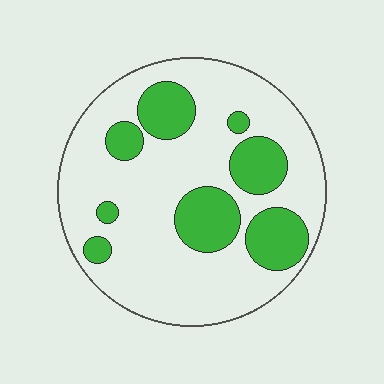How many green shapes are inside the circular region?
8.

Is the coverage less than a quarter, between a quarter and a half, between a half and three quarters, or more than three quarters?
Between a quarter and a half.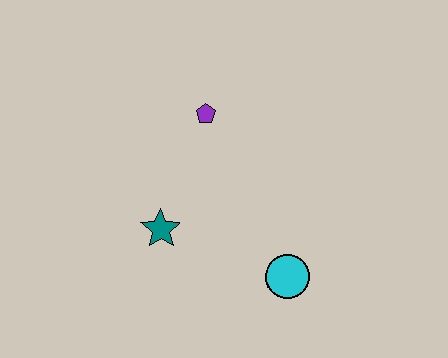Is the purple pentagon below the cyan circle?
No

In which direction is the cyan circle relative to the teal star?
The cyan circle is to the right of the teal star.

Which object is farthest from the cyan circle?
The purple pentagon is farthest from the cyan circle.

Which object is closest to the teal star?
The purple pentagon is closest to the teal star.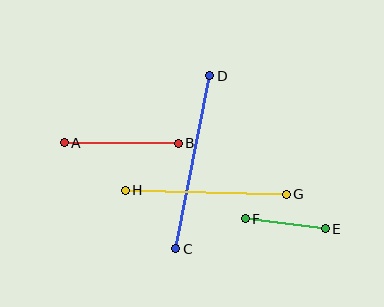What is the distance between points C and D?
The distance is approximately 176 pixels.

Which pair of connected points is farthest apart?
Points C and D are farthest apart.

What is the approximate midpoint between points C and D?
The midpoint is at approximately (193, 162) pixels.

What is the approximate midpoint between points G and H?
The midpoint is at approximately (206, 192) pixels.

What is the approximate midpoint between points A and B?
The midpoint is at approximately (121, 143) pixels.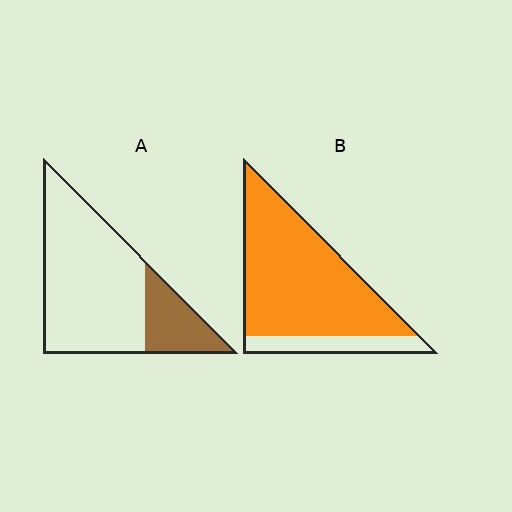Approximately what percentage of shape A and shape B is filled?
A is approximately 25% and B is approximately 85%.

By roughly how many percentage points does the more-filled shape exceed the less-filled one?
By roughly 60 percentage points (B over A).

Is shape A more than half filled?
No.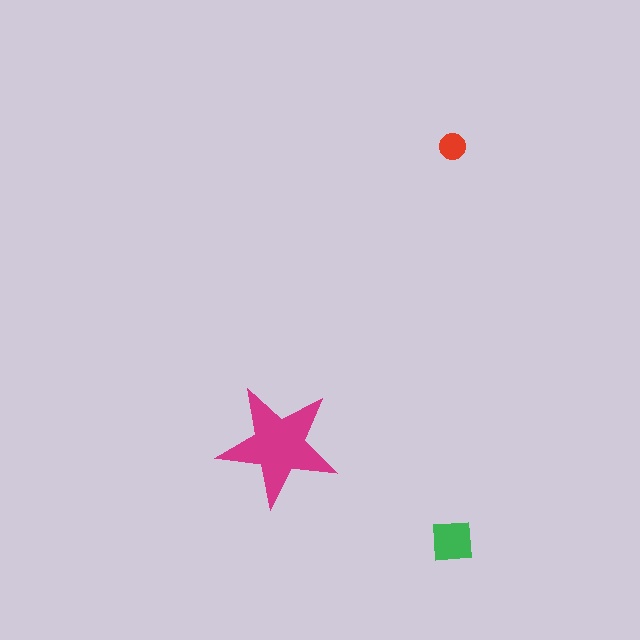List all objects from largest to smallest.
The magenta star, the green square, the red circle.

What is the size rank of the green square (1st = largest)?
2nd.